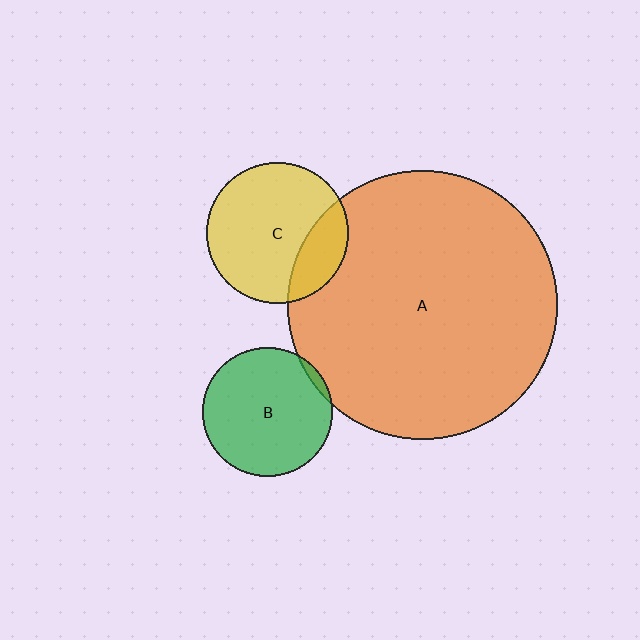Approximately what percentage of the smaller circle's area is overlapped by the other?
Approximately 5%.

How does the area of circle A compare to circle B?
Approximately 4.3 times.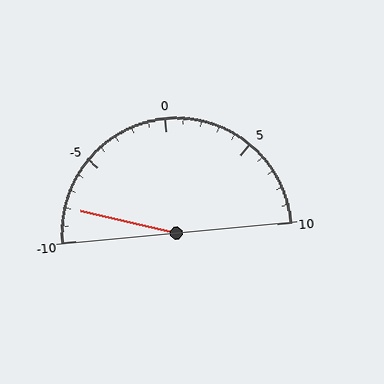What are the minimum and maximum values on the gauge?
The gauge ranges from -10 to 10.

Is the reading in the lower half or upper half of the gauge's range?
The reading is in the lower half of the range (-10 to 10).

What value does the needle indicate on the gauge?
The needle indicates approximately -8.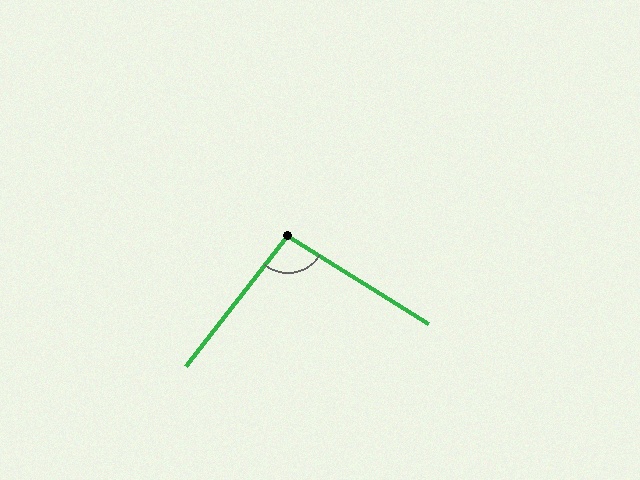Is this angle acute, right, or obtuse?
It is obtuse.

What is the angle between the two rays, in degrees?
Approximately 96 degrees.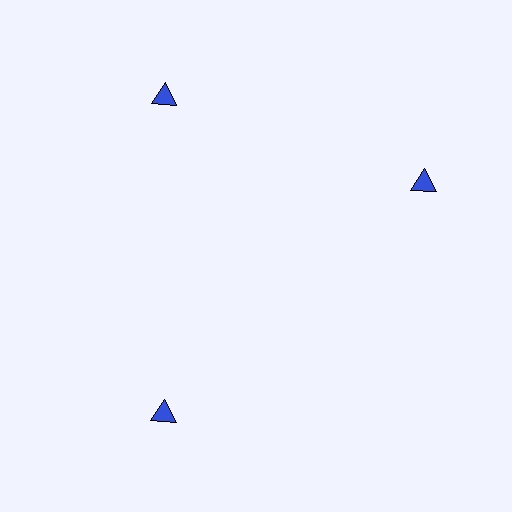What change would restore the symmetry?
The symmetry would be restored by rotating it back into even spacing with its neighbors so that all 3 triangles sit at equal angles and equal distance from the center.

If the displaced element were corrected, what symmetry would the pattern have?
It would have 3-fold rotational symmetry — the pattern would map onto itself every 120 degrees.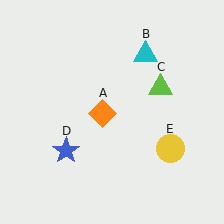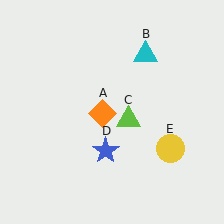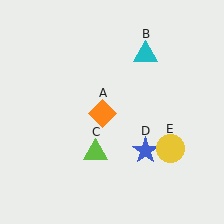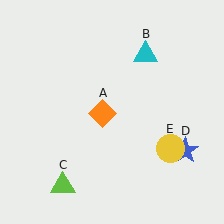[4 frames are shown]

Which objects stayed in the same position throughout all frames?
Orange diamond (object A) and cyan triangle (object B) and yellow circle (object E) remained stationary.